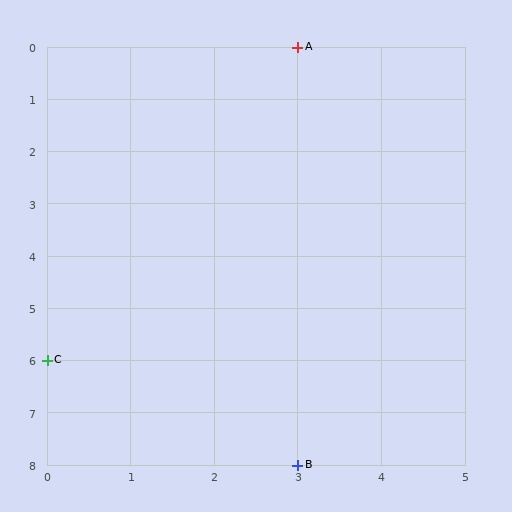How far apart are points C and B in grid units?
Points C and B are 3 columns and 2 rows apart (about 3.6 grid units diagonally).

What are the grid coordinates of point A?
Point A is at grid coordinates (3, 0).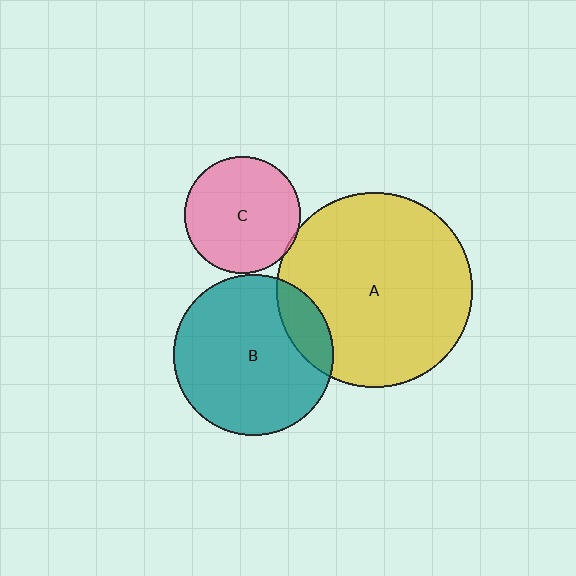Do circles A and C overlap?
Yes.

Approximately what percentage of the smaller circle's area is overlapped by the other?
Approximately 5%.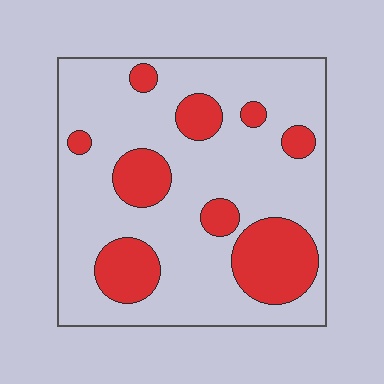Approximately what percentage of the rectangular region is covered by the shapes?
Approximately 25%.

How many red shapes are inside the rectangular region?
9.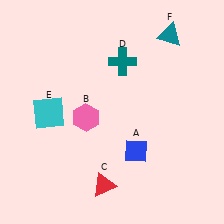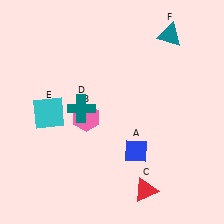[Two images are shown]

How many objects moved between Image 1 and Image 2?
2 objects moved between the two images.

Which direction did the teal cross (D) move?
The teal cross (D) moved down.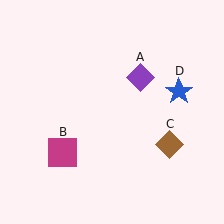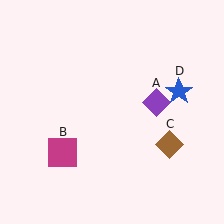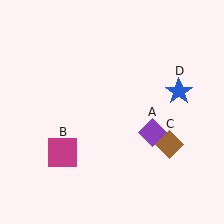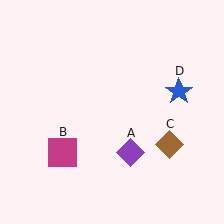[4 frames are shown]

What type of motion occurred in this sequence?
The purple diamond (object A) rotated clockwise around the center of the scene.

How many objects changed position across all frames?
1 object changed position: purple diamond (object A).